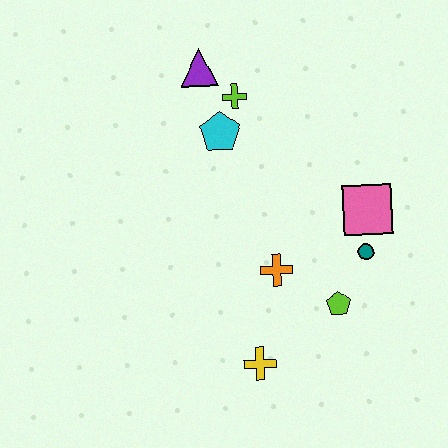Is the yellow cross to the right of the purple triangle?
Yes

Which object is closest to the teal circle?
The pink square is closest to the teal circle.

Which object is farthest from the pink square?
The purple triangle is farthest from the pink square.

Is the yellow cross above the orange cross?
No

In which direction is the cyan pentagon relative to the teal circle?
The cyan pentagon is to the left of the teal circle.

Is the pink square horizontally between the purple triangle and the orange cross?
No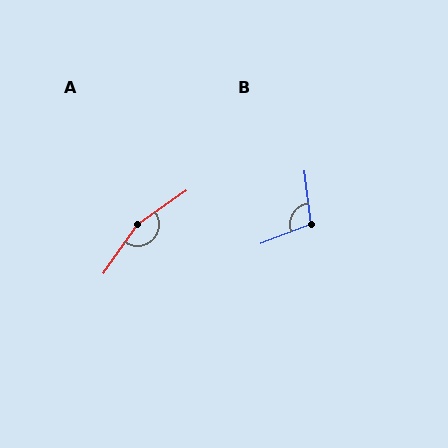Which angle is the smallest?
B, at approximately 104 degrees.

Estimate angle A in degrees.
Approximately 160 degrees.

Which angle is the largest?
A, at approximately 160 degrees.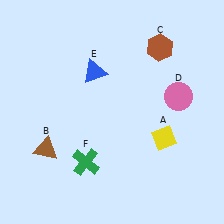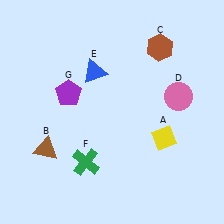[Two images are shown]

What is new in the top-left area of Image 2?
A purple pentagon (G) was added in the top-left area of Image 2.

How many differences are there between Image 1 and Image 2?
There is 1 difference between the two images.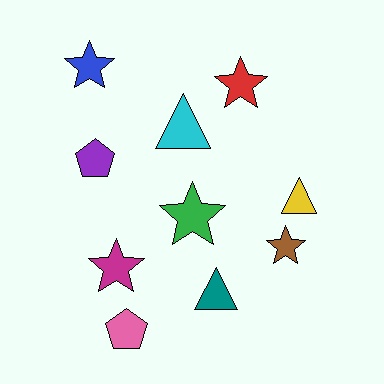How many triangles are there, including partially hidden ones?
There are 3 triangles.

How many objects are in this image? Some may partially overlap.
There are 10 objects.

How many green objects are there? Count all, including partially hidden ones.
There is 1 green object.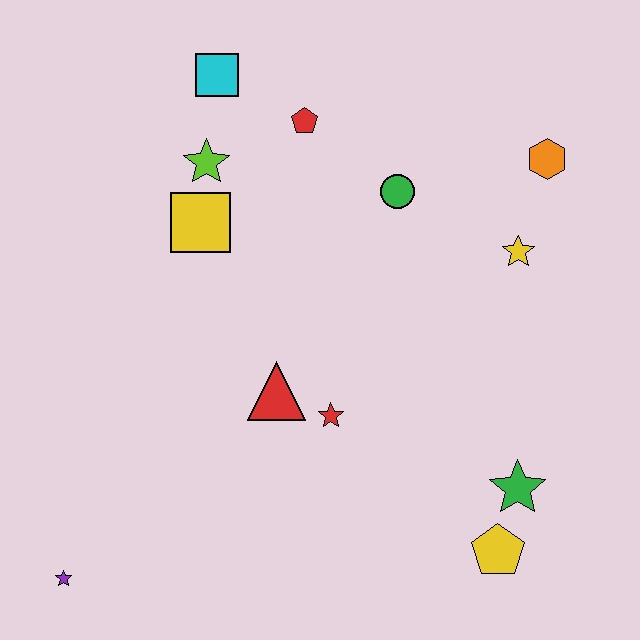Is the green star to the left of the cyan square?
No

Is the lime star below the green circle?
No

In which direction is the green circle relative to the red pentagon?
The green circle is to the right of the red pentagon.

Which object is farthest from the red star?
The cyan square is farthest from the red star.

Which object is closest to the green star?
The yellow pentagon is closest to the green star.